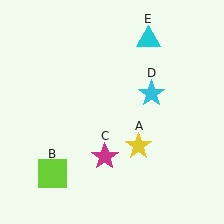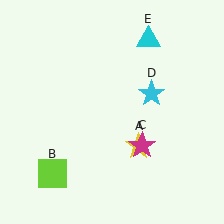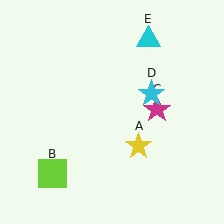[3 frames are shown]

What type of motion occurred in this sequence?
The magenta star (object C) rotated counterclockwise around the center of the scene.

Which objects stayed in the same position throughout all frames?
Yellow star (object A) and lime square (object B) and cyan star (object D) and cyan triangle (object E) remained stationary.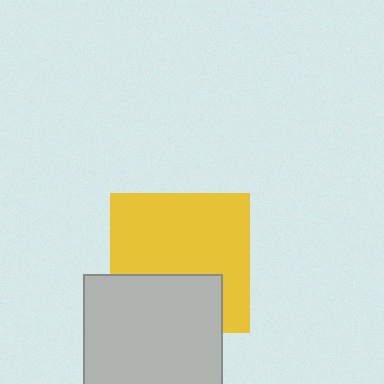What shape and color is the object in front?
The object in front is a light gray rectangle.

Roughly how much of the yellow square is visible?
Most of it is visible (roughly 65%).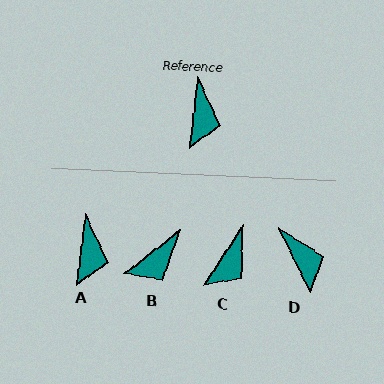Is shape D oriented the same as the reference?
No, it is off by about 33 degrees.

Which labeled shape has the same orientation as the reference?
A.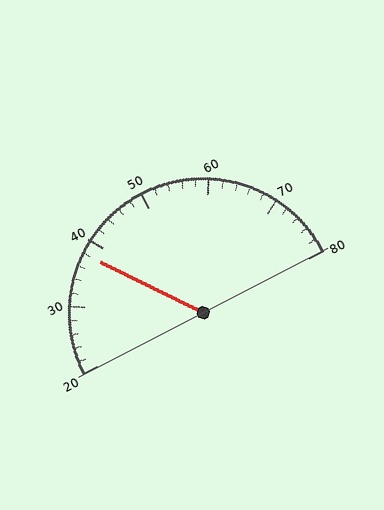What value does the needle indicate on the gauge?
The needle indicates approximately 38.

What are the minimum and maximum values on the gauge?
The gauge ranges from 20 to 80.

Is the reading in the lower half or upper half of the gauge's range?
The reading is in the lower half of the range (20 to 80).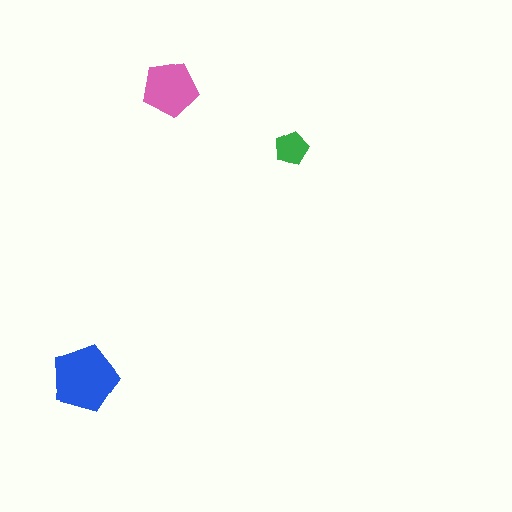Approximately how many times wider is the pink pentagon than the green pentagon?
About 1.5 times wider.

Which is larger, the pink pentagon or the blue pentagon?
The blue one.